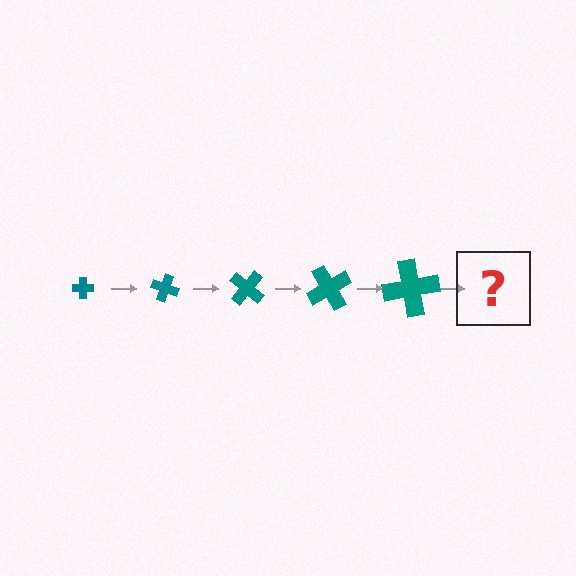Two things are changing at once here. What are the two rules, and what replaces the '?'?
The two rules are that the cross grows larger each step and it rotates 20 degrees each step. The '?' should be a cross, larger than the previous one and rotated 100 degrees from the start.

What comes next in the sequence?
The next element should be a cross, larger than the previous one and rotated 100 degrees from the start.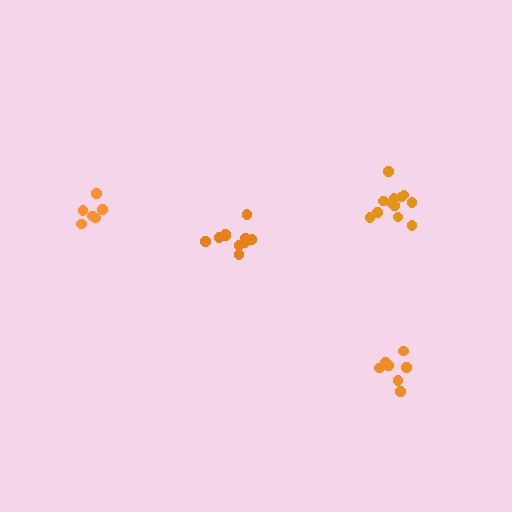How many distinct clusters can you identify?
There are 4 distinct clusters.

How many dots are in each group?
Group 1: 10 dots, Group 2: 7 dots, Group 3: 6 dots, Group 4: 12 dots (35 total).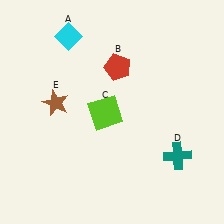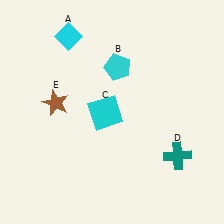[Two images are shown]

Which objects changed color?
B changed from red to cyan. C changed from lime to cyan.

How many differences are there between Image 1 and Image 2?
There are 2 differences between the two images.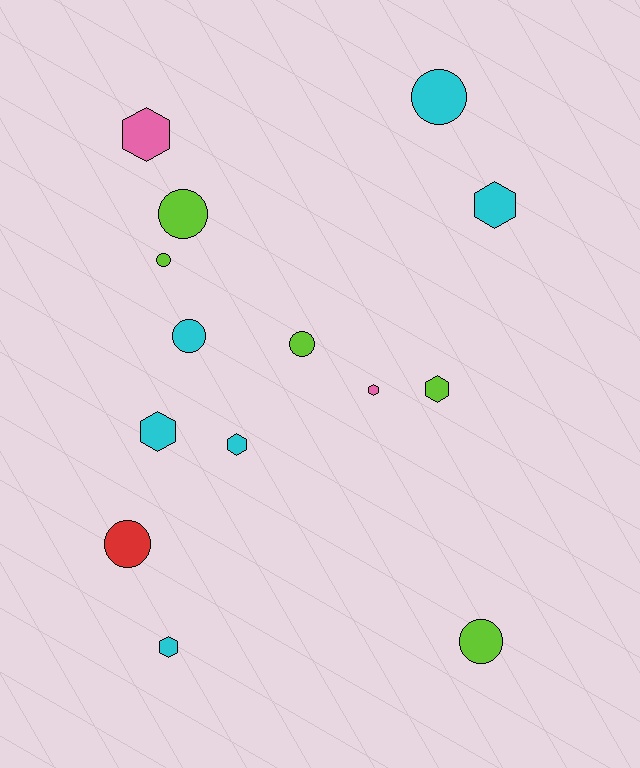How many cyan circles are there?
There are 2 cyan circles.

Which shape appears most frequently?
Circle, with 7 objects.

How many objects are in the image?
There are 14 objects.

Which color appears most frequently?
Cyan, with 6 objects.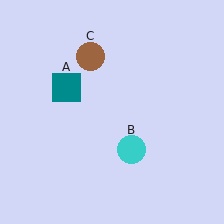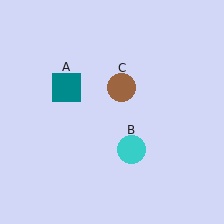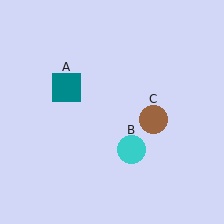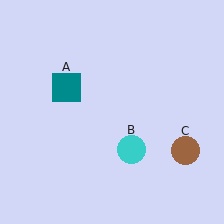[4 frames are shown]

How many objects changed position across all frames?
1 object changed position: brown circle (object C).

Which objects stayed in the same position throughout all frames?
Teal square (object A) and cyan circle (object B) remained stationary.